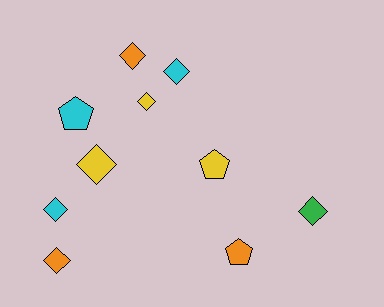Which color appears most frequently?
Orange, with 3 objects.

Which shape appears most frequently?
Diamond, with 7 objects.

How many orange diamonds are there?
There are 2 orange diamonds.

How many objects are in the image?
There are 10 objects.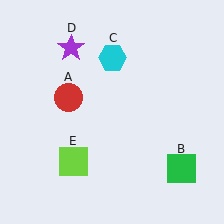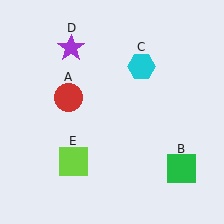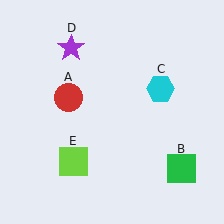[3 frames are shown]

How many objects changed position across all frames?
1 object changed position: cyan hexagon (object C).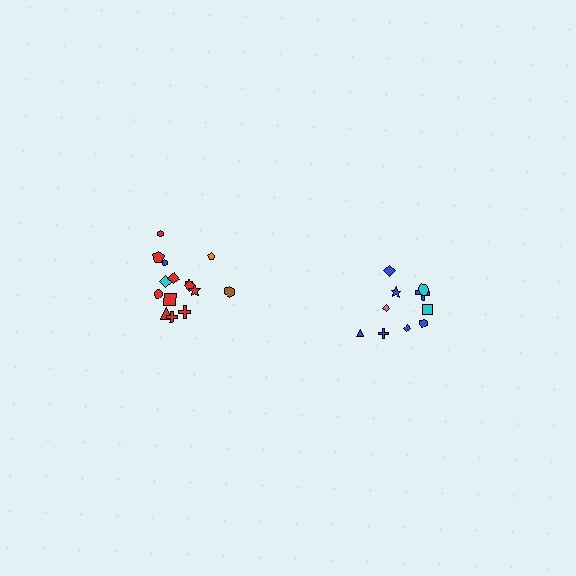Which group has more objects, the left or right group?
The left group.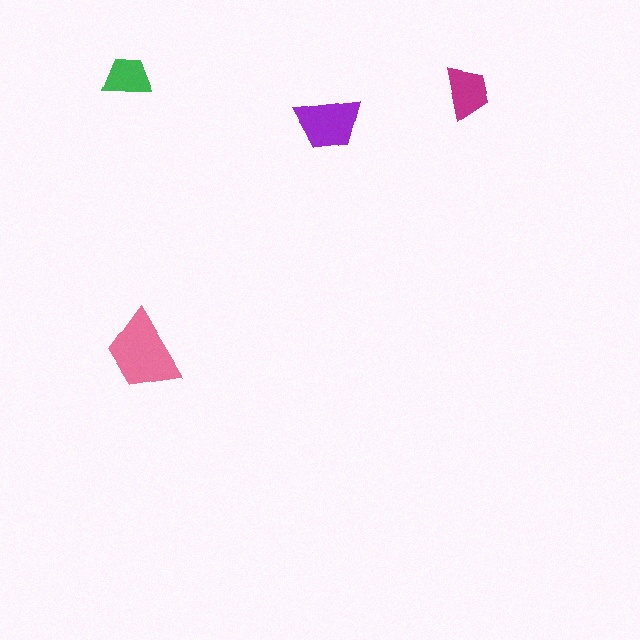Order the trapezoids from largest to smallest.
the pink one, the purple one, the magenta one, the green one.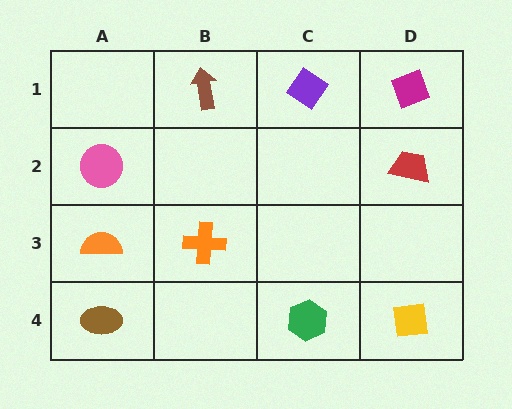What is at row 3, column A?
An orange semicircle.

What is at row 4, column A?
A brown ellipse.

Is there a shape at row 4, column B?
No, that cell is empty.